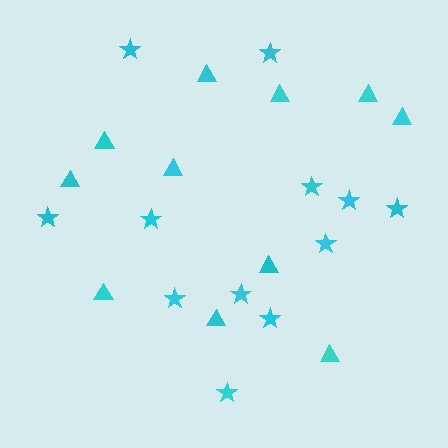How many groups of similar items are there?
There are 2 groups: one group of triangles (11) and one group of stars (12).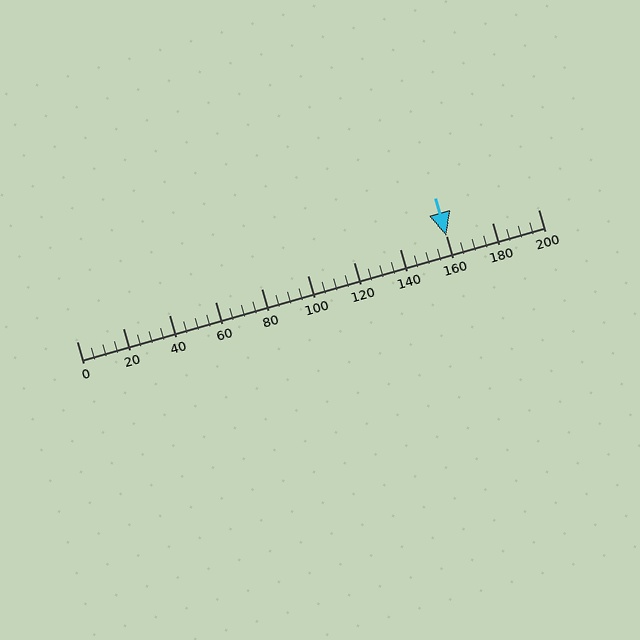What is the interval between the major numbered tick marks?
The major tick marks are spaced 20 units apart.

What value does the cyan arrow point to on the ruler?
The cyan arrow points to approximately 160.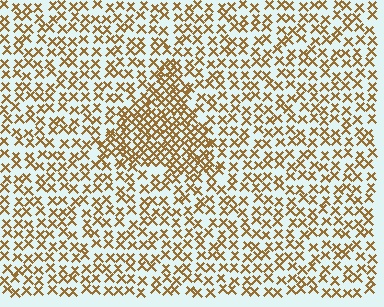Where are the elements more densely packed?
The elements are more densely packed inside the triangle boundary.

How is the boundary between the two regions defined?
The boundary is defined by a change in element density (approximately 1.9x ratio). All elements are the same color, size, and shape.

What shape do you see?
I see a triangle.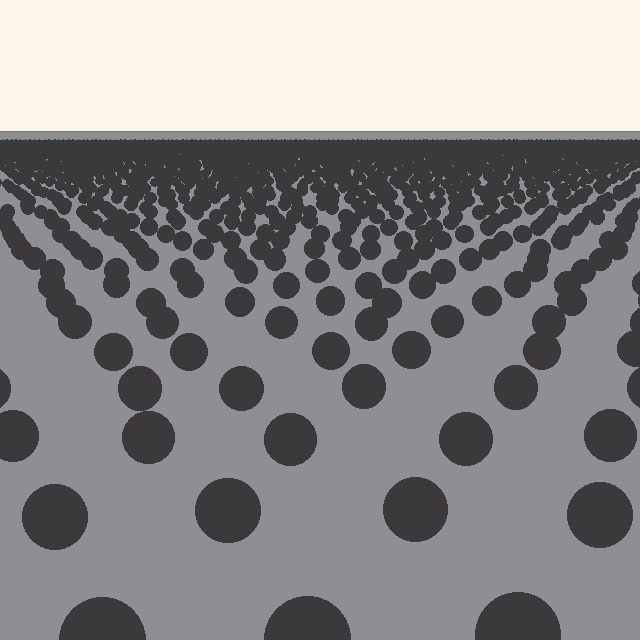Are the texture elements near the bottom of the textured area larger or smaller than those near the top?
Larger. Near the bottom, elements are closer to the viewer and appear at a bigger on-screen size.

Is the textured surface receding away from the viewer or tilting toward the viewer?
The surface is receding away from the viewer. Texture elements get smaller and denser toward the top.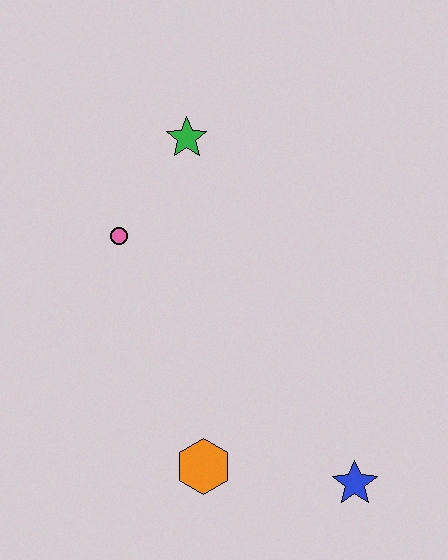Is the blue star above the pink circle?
No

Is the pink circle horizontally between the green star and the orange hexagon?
No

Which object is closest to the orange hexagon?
The blue star is closest to the orange hexagon.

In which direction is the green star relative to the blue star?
The green star is above the blue star.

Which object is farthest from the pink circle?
The blue star is farthest from the pink circle.